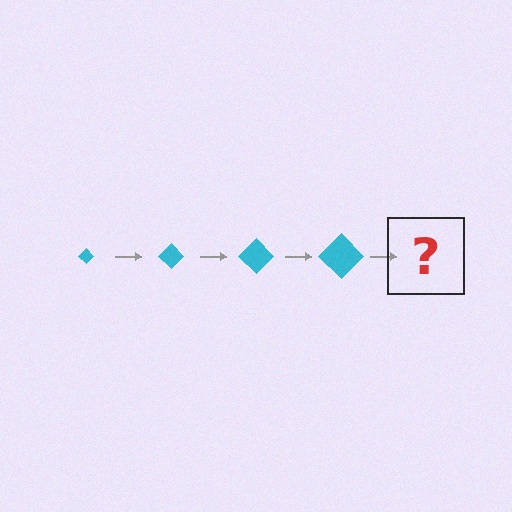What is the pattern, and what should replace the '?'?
The pattern is that the diamond gets progressively larger each step. The '?' should be a cyan diamond, larger than the previous one.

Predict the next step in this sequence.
The next step is a cyan diamond, larger than the previous one.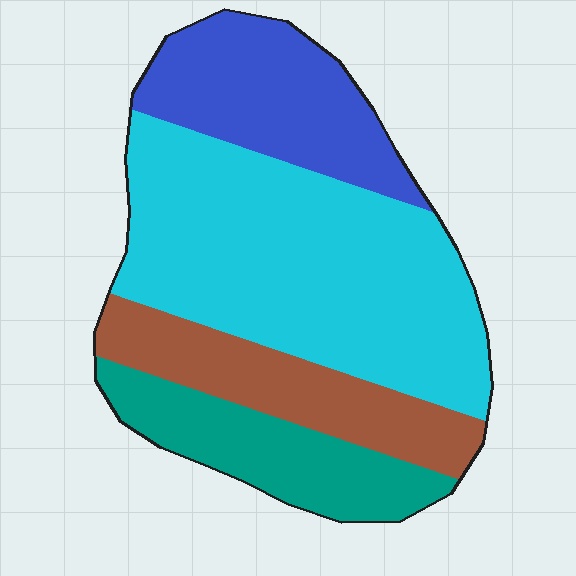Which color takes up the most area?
Cyan, at roughly 45%.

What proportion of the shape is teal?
Teal takes up about one sixth (1/6) of the shape.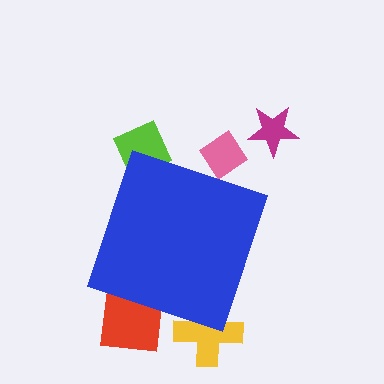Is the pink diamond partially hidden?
Yes, the pink diamond is partially hidden behind the blue diamond.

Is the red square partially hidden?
Yes, the red square is partially hidden behind the blue diamond.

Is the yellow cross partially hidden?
Yes, the yellow cross is partially hidden behind the blue diamond.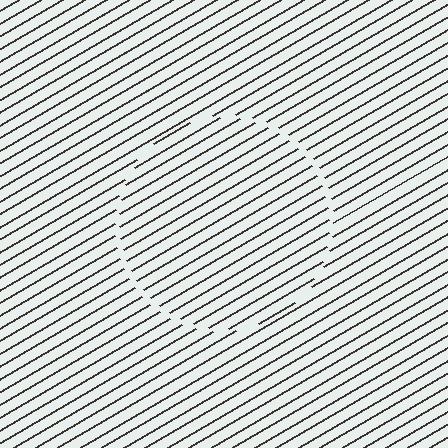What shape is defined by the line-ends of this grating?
An illusory circle. The interior of the shape contains the same grating, shifted by half a period — the contour is defined by the phase discontinuity where line-ends from the inner and outer gratings abut.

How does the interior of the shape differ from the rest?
The interior of the shape contains the same grating, shifted by half a period — the contour is defined by the phase discontinuity where line-ends from the inner and outer gratings abut.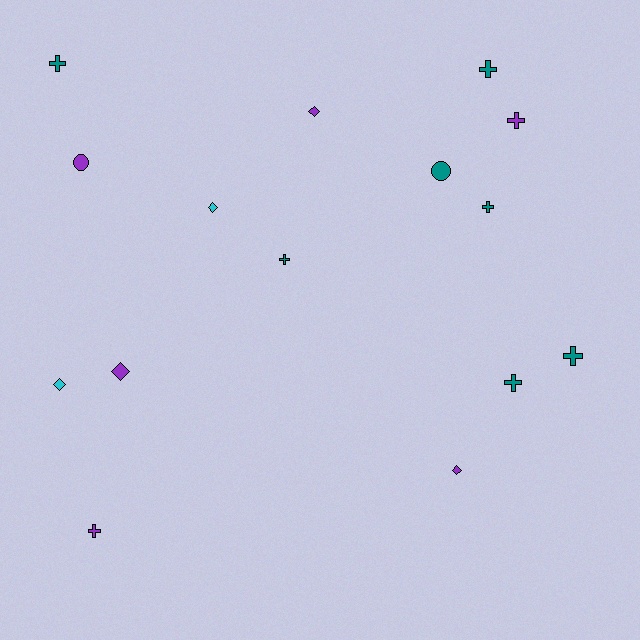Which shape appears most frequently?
Cross, with 8 objects.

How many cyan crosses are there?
There are no cyan crosses.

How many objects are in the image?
There are 15 objects.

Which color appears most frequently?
Teal, with 7 objects.